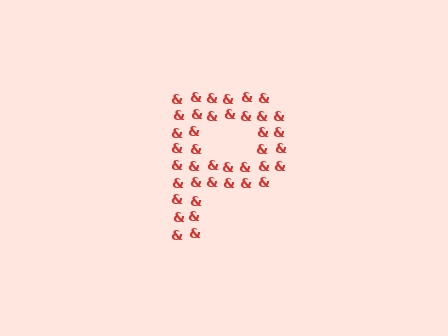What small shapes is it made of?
It is made of small ampersands.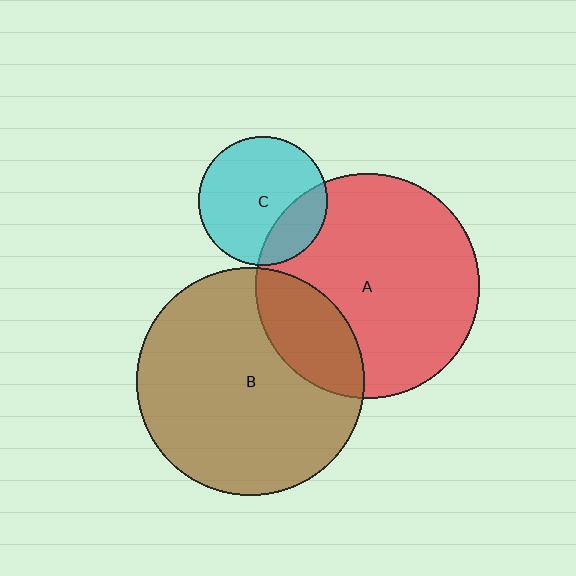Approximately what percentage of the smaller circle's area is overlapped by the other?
Approximately 25%.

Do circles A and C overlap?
Yes.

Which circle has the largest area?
Circle B (brown).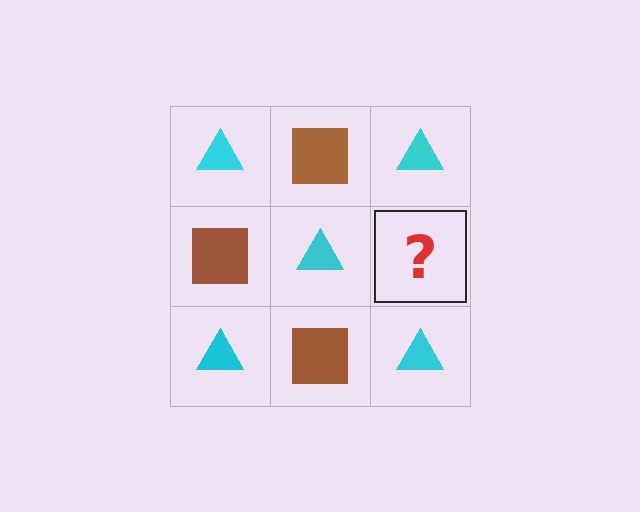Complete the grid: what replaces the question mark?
The question mark should be replaced with a brown square.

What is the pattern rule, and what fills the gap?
The rule is that it alternates cyan triangle and brown square in a checkerboard pattern. The gap should be filled with a brown square.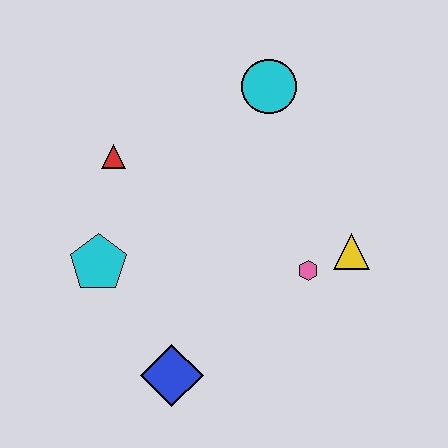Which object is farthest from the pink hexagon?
The red triangle is farthest from the pink hexagon.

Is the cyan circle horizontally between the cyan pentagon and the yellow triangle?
Yes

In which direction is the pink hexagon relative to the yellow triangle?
The pink hexagon is to the left of the yellow triangle.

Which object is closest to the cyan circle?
The red triangle is closest to the cyan circle.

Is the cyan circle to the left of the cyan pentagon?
No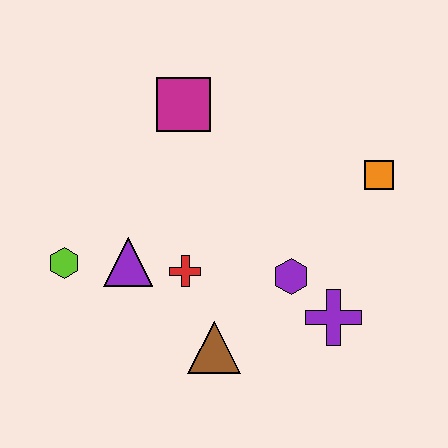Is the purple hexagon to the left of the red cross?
No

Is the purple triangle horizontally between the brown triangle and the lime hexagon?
Yes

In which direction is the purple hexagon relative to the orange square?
The purple hexagon is below the orange square.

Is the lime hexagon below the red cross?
No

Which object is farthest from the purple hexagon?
The lime hexagon is farthest from the purple hexagon.